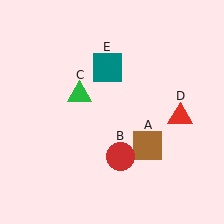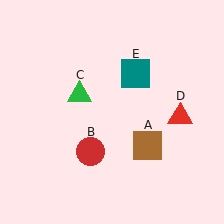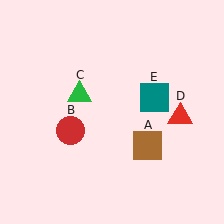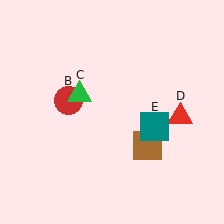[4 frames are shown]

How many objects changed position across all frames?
2 objects changed position: red circle (object B), teal square (object E).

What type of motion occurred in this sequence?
The red circle (object B), teal square (object E) rotated clockwise around the center of the scene.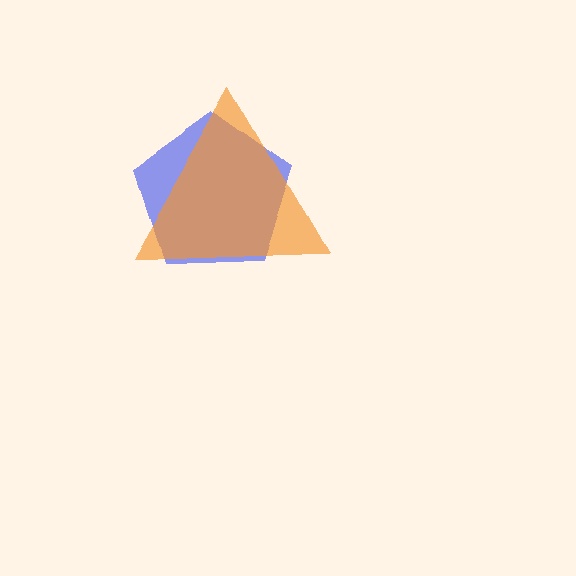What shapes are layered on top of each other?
The layered shapes are: a blue pentagon, an orange triangle.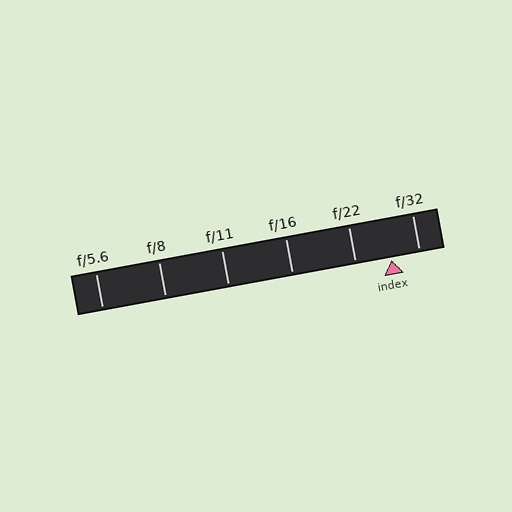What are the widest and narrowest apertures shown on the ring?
The widest aperture shown is f/5.6 and the narrowest is f/32.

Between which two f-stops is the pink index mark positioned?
The index mark is between f/22 and f/32.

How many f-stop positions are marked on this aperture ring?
There are 6 f-stop positions marked.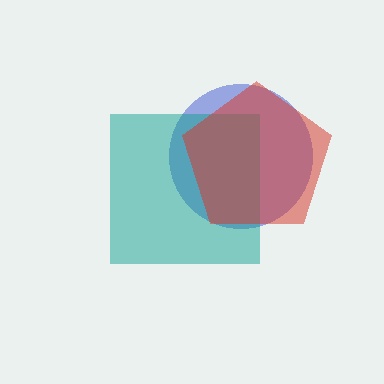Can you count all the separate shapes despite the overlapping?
Yes, there are 3 separate shapes.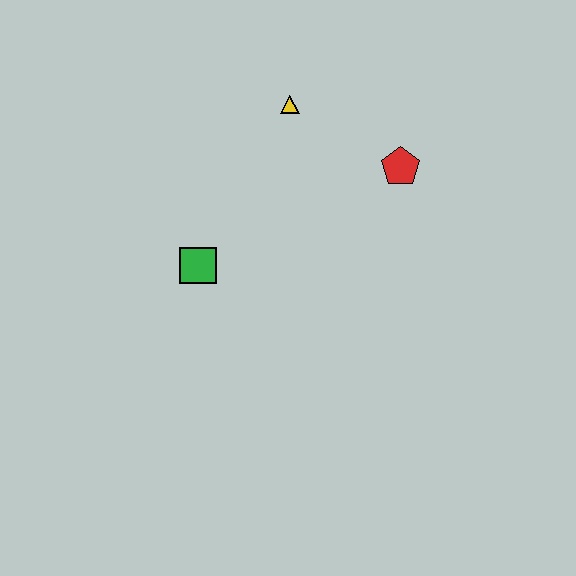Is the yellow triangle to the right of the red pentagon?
No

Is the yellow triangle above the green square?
Yes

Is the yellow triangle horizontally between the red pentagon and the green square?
Yes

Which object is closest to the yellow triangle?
The red pentagon is closest to the yellow triangle.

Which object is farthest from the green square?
The red pentagon is farthest from the green square.